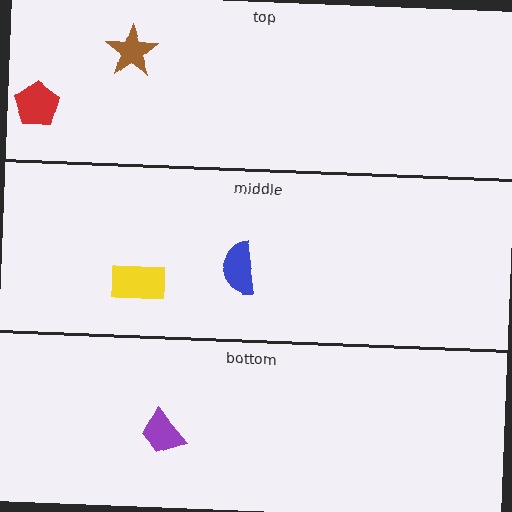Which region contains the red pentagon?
The top region.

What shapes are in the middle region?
The yellow rectangle, the blue semicircle.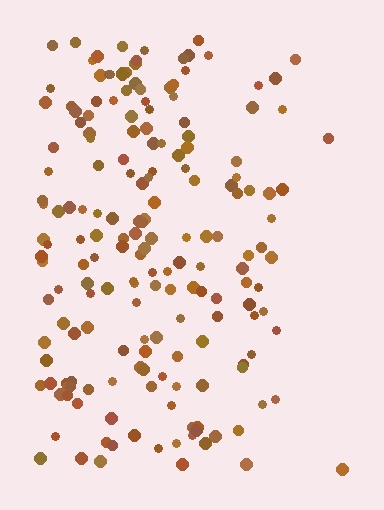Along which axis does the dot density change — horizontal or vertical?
Horizontal.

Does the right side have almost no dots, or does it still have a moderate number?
Still a moderate number, just noticeably fewer than the left.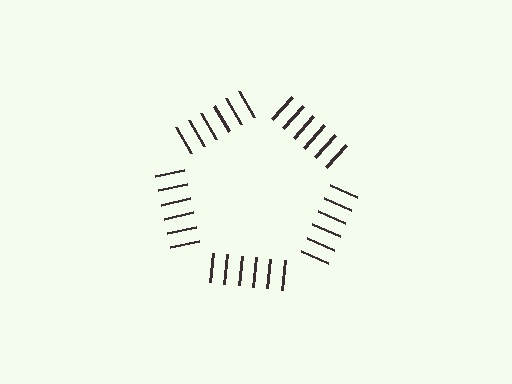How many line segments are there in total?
30 — 6 along each of the 5 edges.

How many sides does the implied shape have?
5 sides — the line-ends trace a pentagon.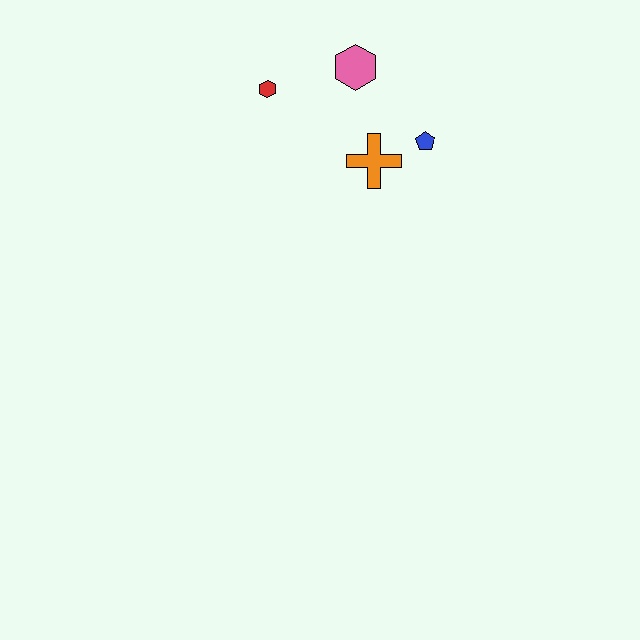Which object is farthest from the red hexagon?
The blue pentagon is farthest from the red hexagon.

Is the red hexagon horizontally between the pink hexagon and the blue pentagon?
No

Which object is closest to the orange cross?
The blue pentagon is closest to the orange cross.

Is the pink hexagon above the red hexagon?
Yes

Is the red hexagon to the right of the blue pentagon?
No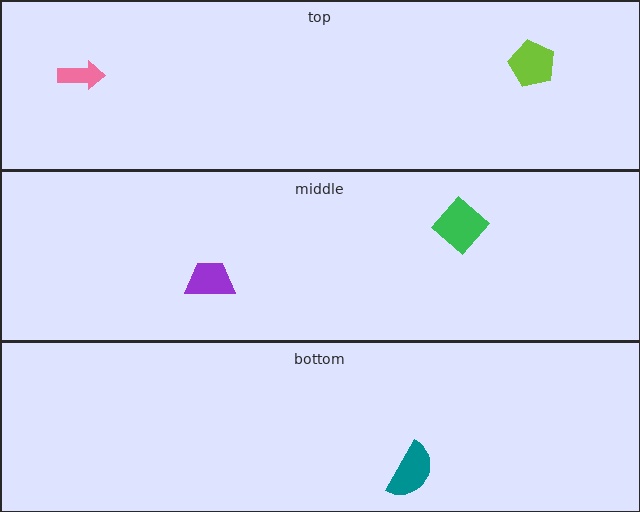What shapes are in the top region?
The lime pentagon, the pink arrow.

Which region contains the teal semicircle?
The bottom region.